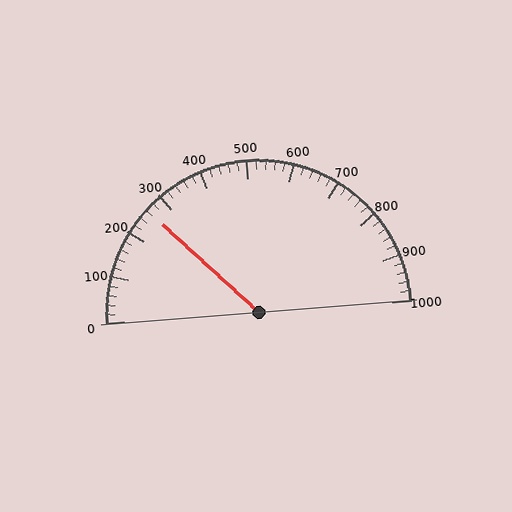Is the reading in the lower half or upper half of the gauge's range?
The reading is in the lower half of the range (0 to 1000).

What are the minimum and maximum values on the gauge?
The gauge ranges from 0 to 1000.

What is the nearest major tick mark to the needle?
The nearest major tick mark is 300.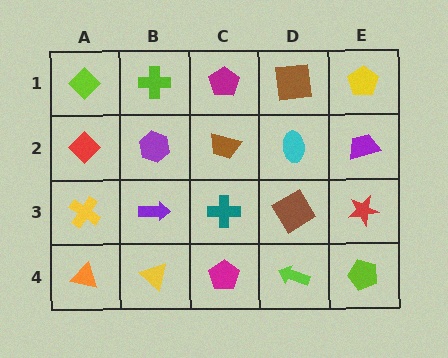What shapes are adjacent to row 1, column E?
A purple trapezoid (row 2, column E), a brown square (row 1, column D).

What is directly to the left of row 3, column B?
A yellow cross.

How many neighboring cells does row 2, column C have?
4.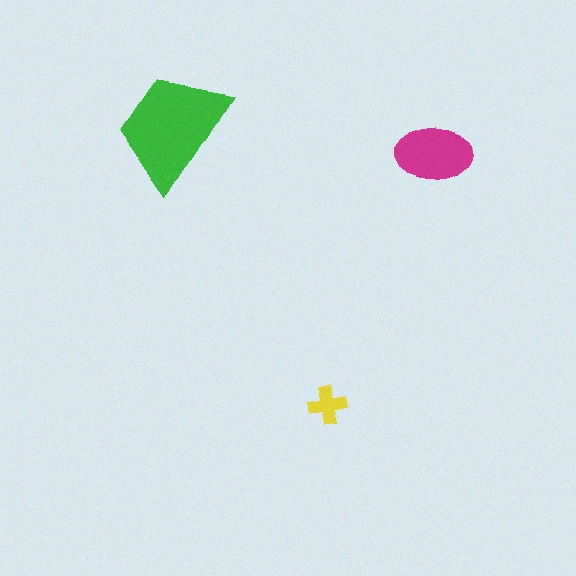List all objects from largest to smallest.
The green trapezoid, the magenta ellipse, the yellow cross.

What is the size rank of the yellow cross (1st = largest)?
3rd.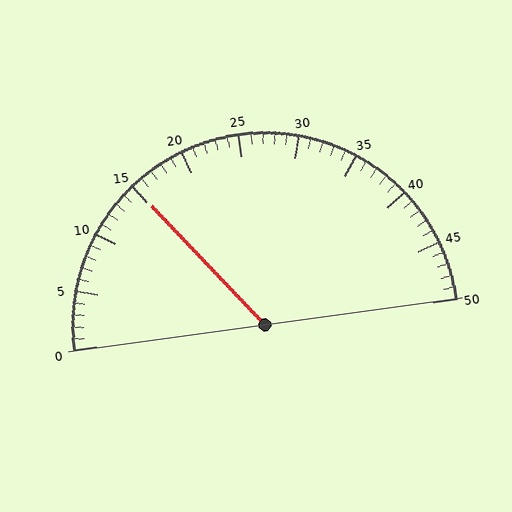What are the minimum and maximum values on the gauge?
The gauge ranges from 0 to 50.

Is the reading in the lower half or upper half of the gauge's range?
The reading is in the lower half of the range (0 to 50).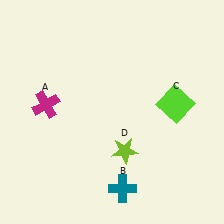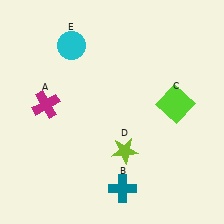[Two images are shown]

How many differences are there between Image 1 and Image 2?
There is 1 difference between the two images.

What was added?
A cyan circle (E) was added in Image 2.